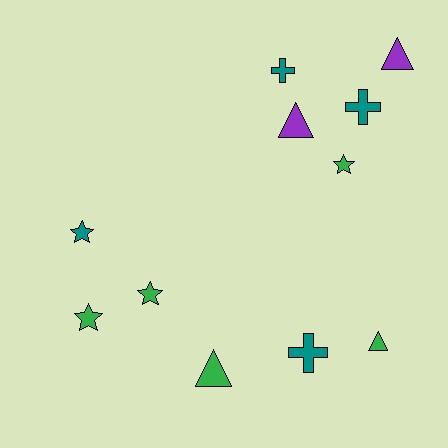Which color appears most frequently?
Green, with 5 objects.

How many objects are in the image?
There are 11 objects.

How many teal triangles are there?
There are no teal triangles.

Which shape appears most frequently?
Star, with 4 objects.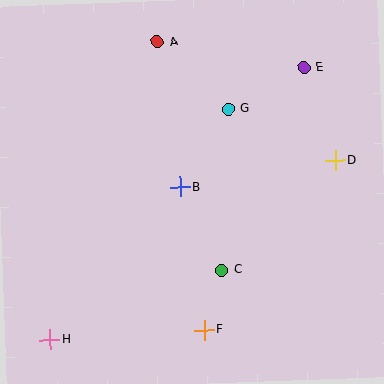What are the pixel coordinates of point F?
Point F is at (204, 330).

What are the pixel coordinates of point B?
Point B is at (180, 187).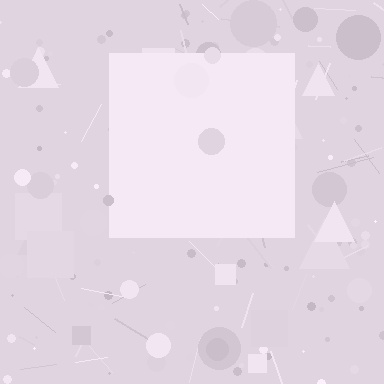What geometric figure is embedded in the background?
A square is embedded in the background.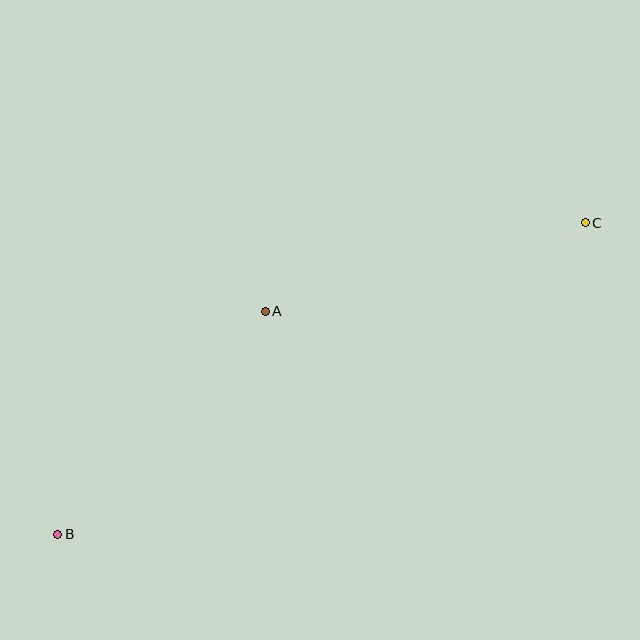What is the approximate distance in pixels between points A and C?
The distance between A and C is approximately 332 pixels.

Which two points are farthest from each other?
Points B and C are farthest from each other.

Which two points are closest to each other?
Points A and B are closest to each other.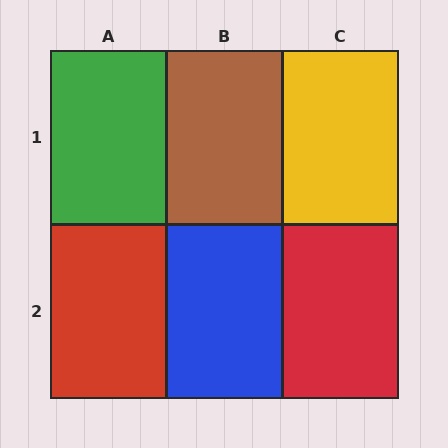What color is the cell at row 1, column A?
Green.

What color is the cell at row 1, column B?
Brown.